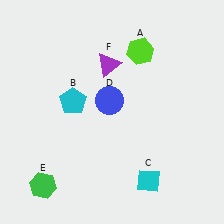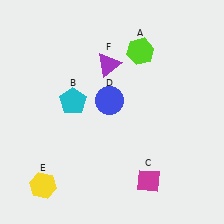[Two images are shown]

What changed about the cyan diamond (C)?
In Image 1, C is cyan. In Image 2, it changed to magenta.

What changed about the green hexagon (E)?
In Image 1, E is green. In Image 2, it changed to yellow.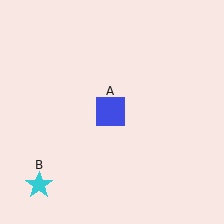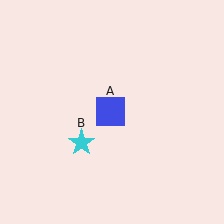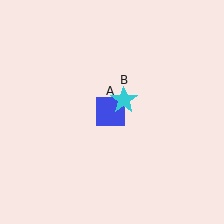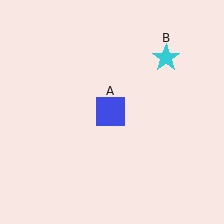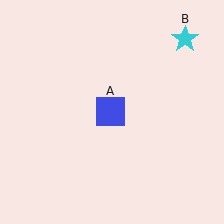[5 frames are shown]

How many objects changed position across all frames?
1 object changed position: cyan star (object B).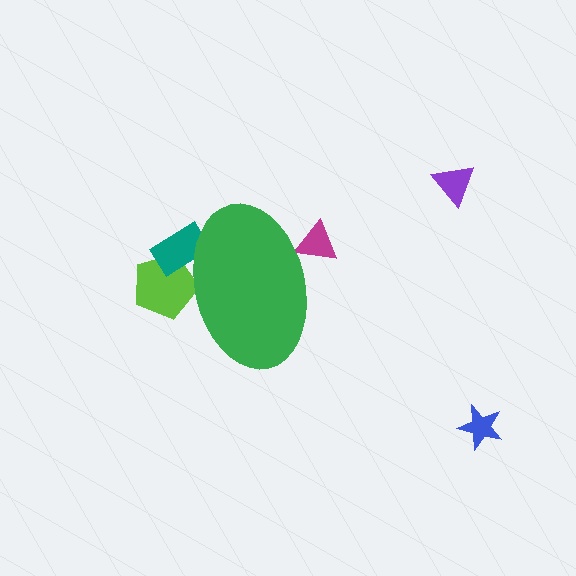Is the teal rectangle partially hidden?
Yes, the teal rectangle is partially hidden behind the green ellipse.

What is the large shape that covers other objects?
A green ellipse.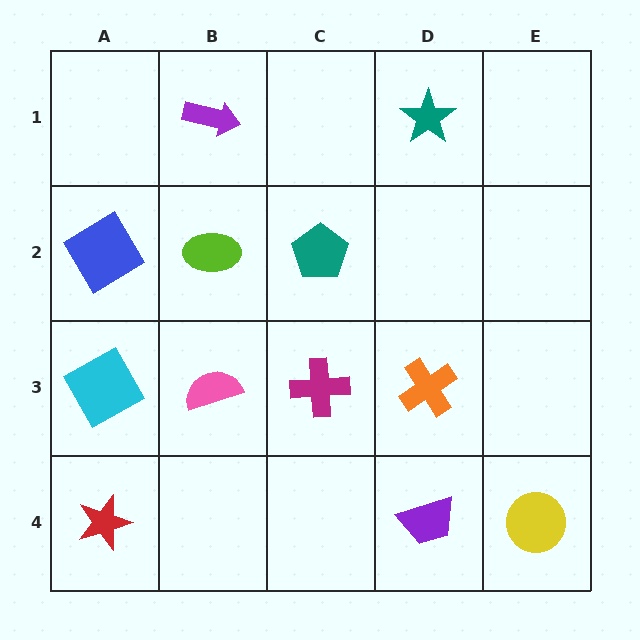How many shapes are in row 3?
4 shapes.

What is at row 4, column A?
A red star.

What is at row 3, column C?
A magenta cross.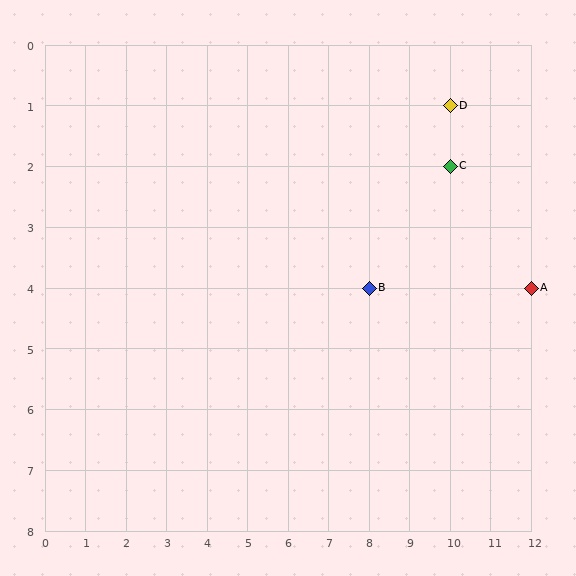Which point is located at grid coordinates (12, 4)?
Point A is at (12, 4).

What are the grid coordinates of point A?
Point A is at grid coordinates (12, 4).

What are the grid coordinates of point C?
Point C is at grid coordinates (10, 2).